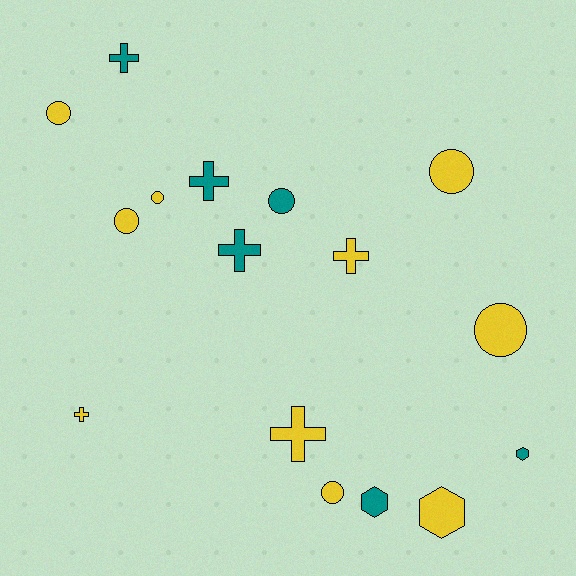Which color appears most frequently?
Yellow, with 10 objects.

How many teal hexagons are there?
There are 2 teal hexagons.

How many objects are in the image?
There are 16 objects.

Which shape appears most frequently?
Circle, with 7 objects.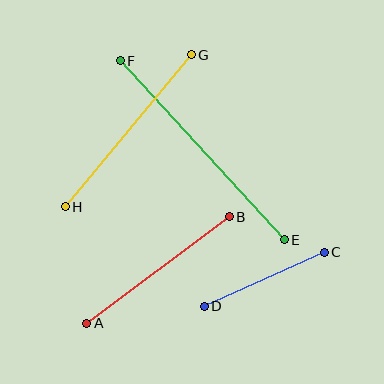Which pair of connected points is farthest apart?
Points E and F are farthest apart.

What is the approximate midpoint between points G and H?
The midpoint is at approximately (128, 131) pixels.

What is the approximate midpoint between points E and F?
The midpoint is at approximately (202, 150) pixels.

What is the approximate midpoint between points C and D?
The midpoint is at approximately (264, 279) pixels.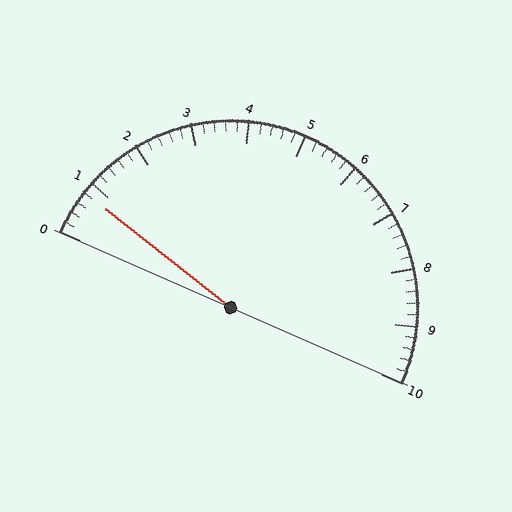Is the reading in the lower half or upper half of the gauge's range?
The reading is in the lower half of the range (0 to 10).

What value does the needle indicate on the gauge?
The needle indicates approximately 0.8.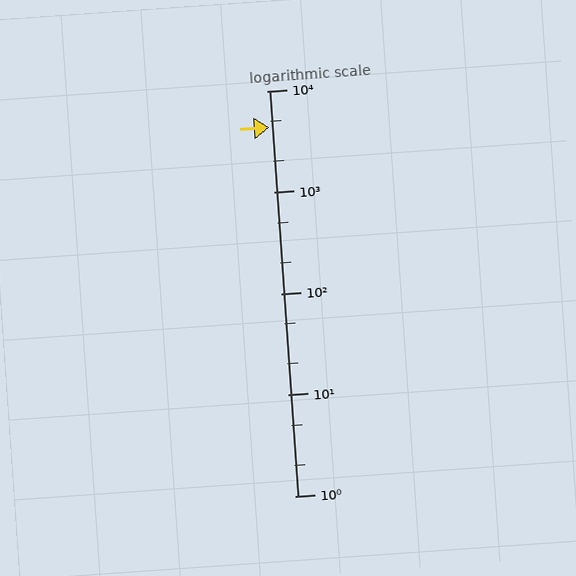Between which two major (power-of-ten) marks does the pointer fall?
The pointer is between 1000 and 10000.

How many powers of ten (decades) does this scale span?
The scale spans 4 decades, from 1 to 10000.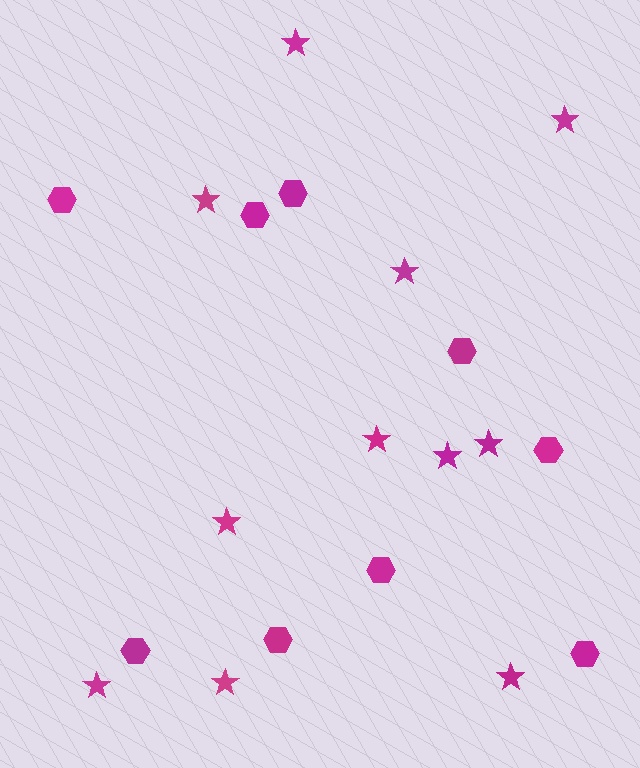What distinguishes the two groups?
There are 2 groups: one group of stars (11) and one group of hexagons (9).